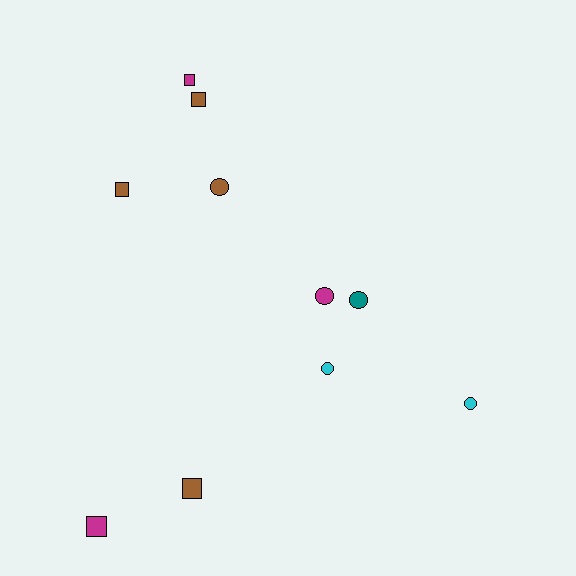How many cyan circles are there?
There are 2 cyan circles.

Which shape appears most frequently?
Square, with 5 objects.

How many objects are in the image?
There are 10 objects.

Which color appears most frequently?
Brown, with 4 objects.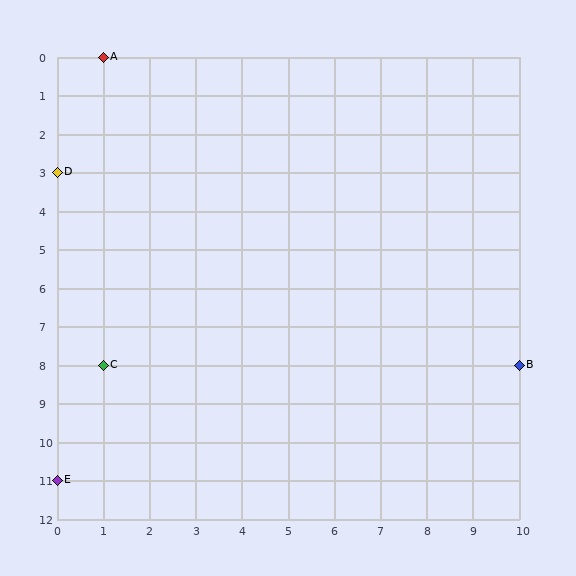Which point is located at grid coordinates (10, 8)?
Point B is at (10, 8).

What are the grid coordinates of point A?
Point A is at grid coordinates (1, 0).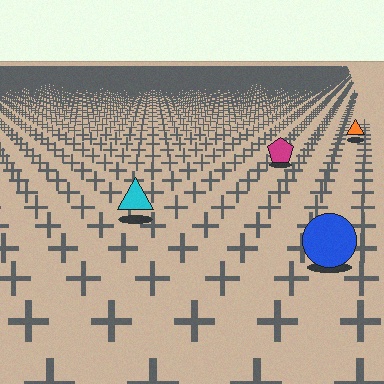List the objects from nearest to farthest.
From nearest to farthest: the blue circle, the cyan triangle, the magenta pentagon, the orange triangle.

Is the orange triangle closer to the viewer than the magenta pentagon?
No. The magenta pentagon is closer — you can tell from the texture gradient: the ground texture is coarser near it.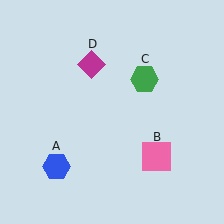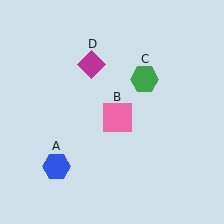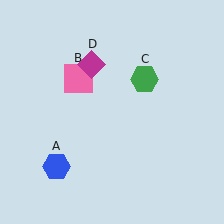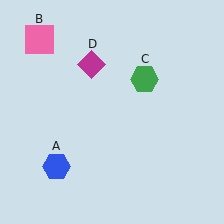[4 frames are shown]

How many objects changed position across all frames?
1 object changed position: pink square (object B).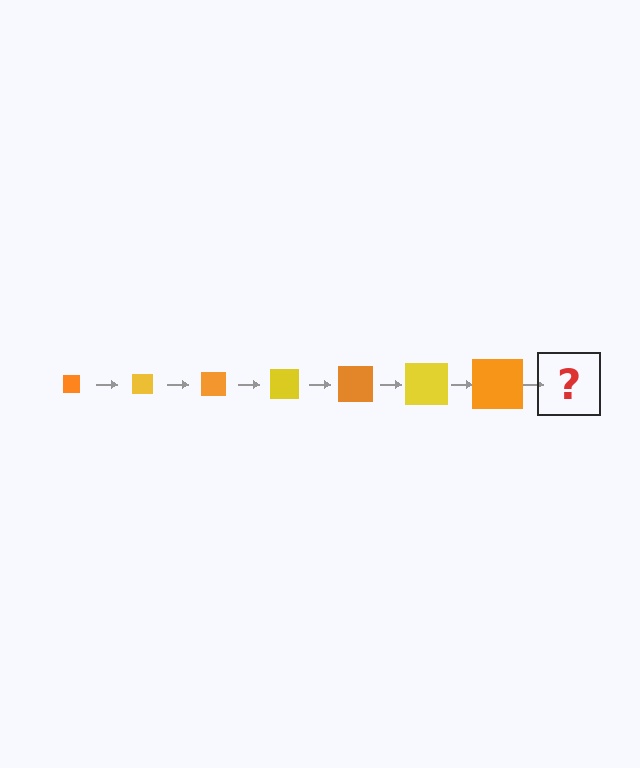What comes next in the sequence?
The next element should be a yellow square, larger than the previous one.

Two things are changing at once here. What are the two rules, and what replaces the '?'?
The two rules are that the square grows larger each step and the color cycles through orange and yellow. The '?' should be a yellow square, larger than the previous one.